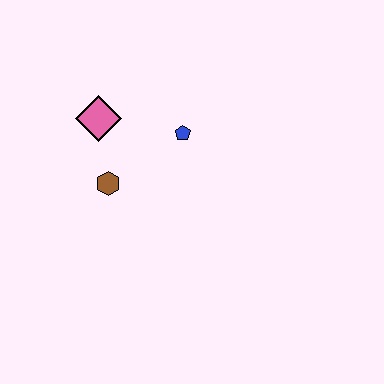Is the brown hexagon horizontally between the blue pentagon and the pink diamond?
Yes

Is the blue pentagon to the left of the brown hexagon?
No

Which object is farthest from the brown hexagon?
The blue pentagon is farthest from the brown hexagon.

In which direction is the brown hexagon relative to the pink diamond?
The brown hexagon is below the pink diamond.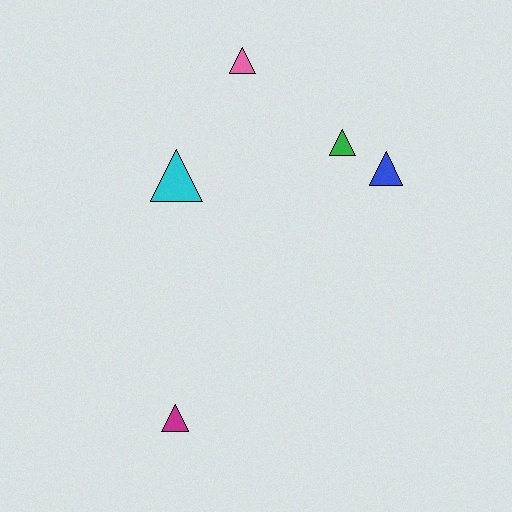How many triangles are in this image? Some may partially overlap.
There are 5 triangles.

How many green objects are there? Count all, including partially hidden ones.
There is 1 green object.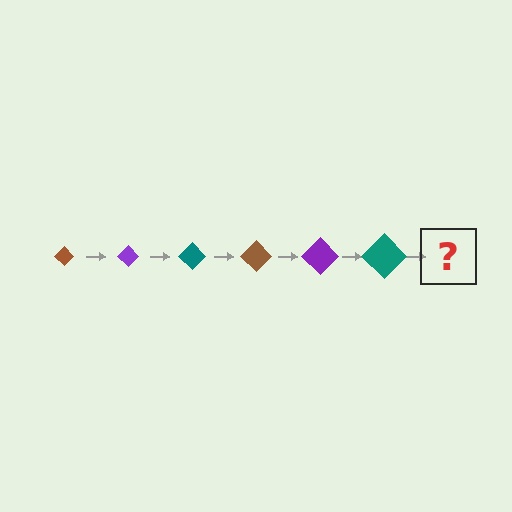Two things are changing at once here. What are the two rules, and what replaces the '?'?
The two rules are that the diamond grows larger each step and the color cycles through brown, purple, and teal. The '?' should be a brown diamond, larger than the previous one.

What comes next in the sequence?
The next element should be a brown diamond, larger than the previous one.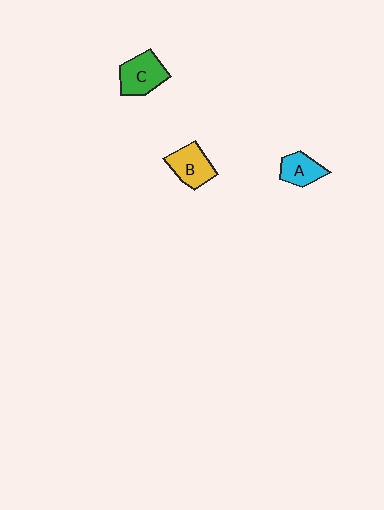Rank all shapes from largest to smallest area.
From largest to smallest: C (green), B (yellow), A (cyan).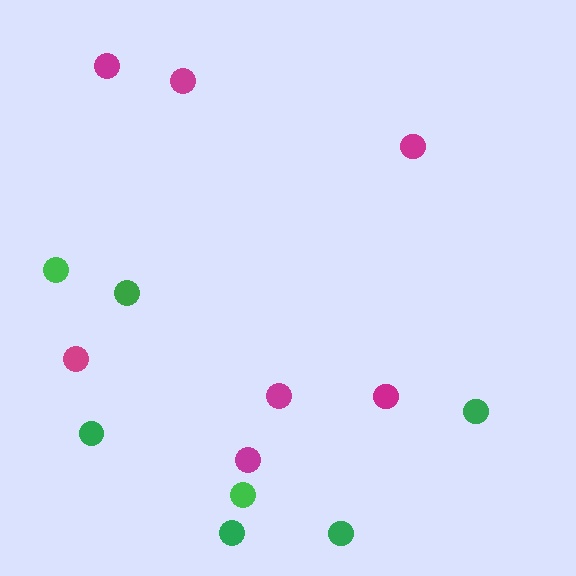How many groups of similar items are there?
There are 2 groups: one group of green circles (7) and one group of magenta circles (7).